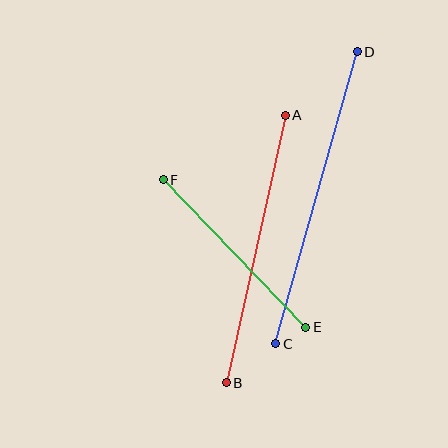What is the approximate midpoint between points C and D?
The midpoint is at approximately (316, 198) pixels.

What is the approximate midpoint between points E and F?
The midpoint is at approximately (235, 253) pixels.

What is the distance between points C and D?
The distance is approximately 303 pixels.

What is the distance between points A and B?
The distance is approximately 274 pixels.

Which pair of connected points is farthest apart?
Points C and D are farthest apart.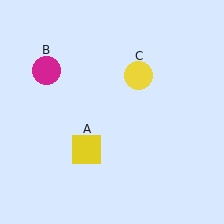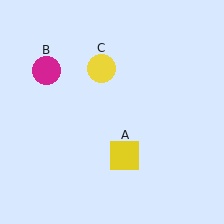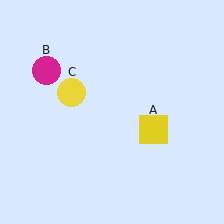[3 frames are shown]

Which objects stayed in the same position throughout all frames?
Magenta circle (object B) remained stationary.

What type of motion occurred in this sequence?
The yellow square (object A), yellow circle (object C) rotated counterclockwise around the center of the scene.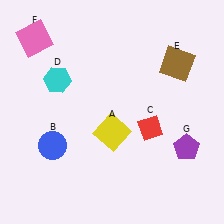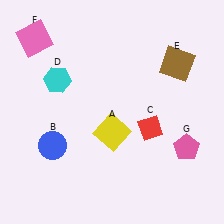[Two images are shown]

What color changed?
The pentagon (G) changed from purple in Image 1 to pink in Image 2.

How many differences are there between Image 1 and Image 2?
There is 1 difference between the two images.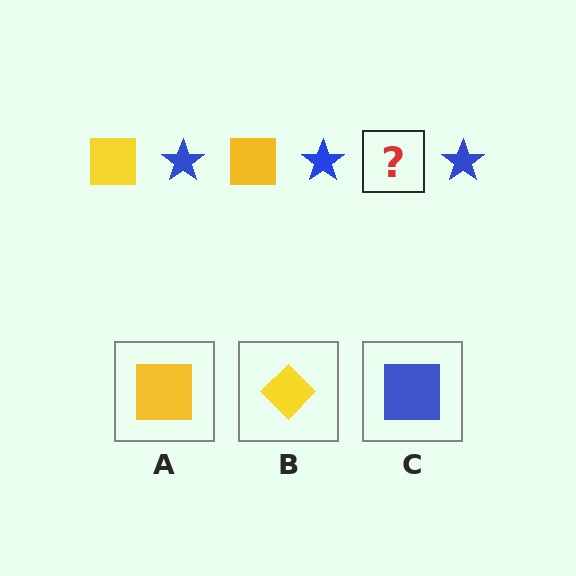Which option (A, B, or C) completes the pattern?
A.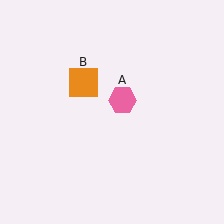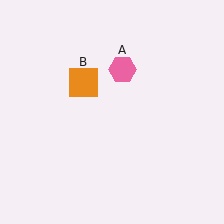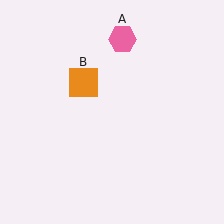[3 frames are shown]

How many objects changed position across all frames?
1 object changed position: pink hexagon (object A).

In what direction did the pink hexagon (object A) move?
The pink hexagon (object A) moved up.